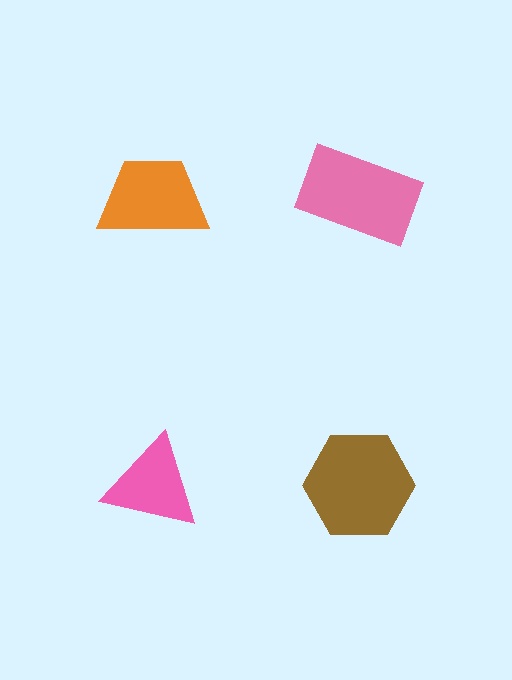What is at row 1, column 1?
An orange trapezoid.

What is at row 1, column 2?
A pink rectangle.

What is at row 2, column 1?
A pink triangle.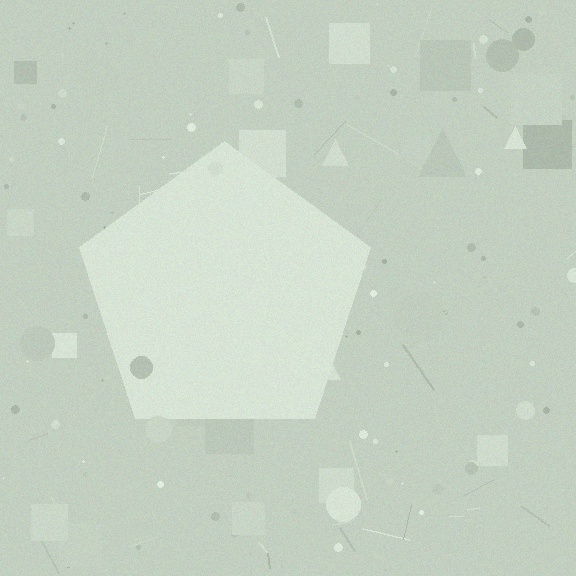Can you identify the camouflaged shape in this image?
The camouflaged shape is a pentagon.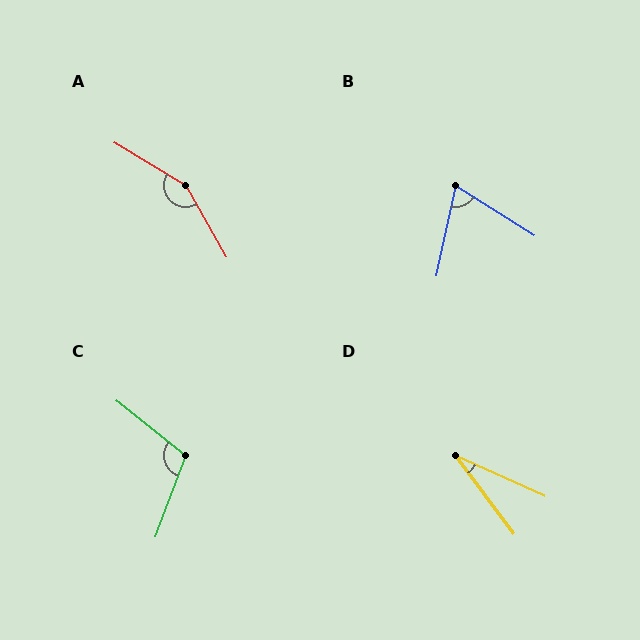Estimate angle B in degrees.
Approximately 70 degrees.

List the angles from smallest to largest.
D (29°), B (70°), C (108°), A (151°).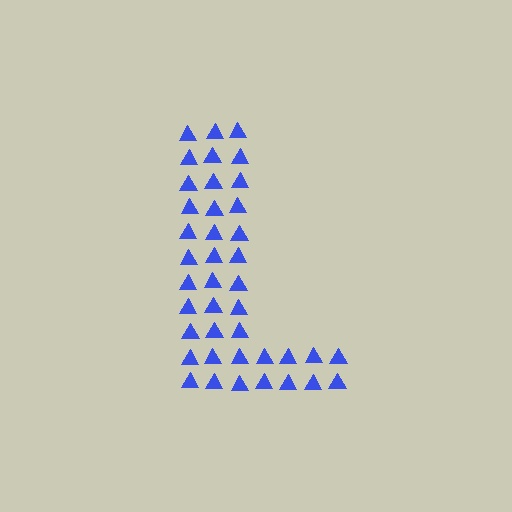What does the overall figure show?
The overall figure shows the letter L.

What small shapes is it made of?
It is made of small triangles.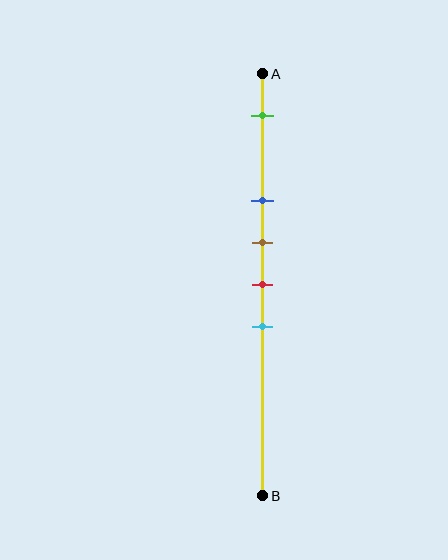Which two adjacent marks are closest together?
The brown and red marks are the closest adjacent pair.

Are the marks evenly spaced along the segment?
No, the marks are not evenly spaced.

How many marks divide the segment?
There are 5 marks dividing the segment.